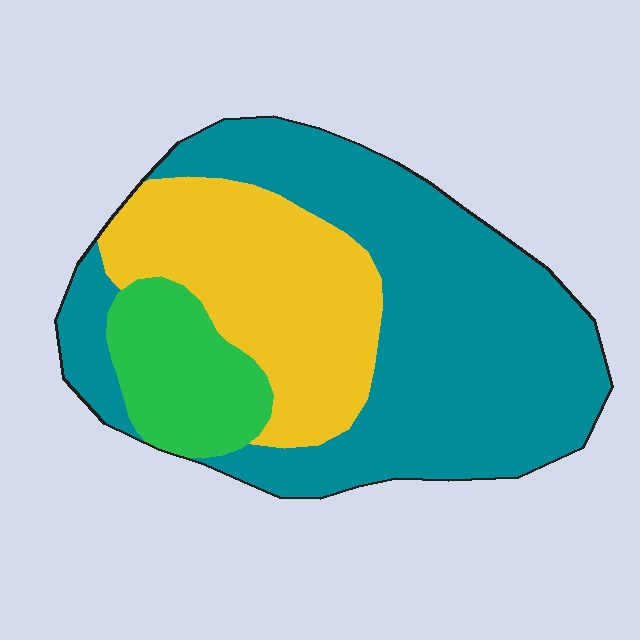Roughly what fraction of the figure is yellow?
Yellow covers 29% of the figure.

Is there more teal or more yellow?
Teal.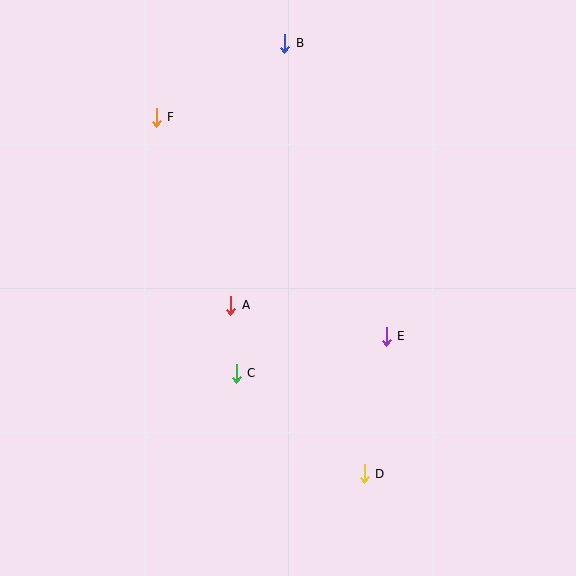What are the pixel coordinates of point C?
Point C is at (236, 373).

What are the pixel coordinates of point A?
Point A is at (231, 305).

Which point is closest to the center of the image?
Point A at (231, 305) is closest to the center.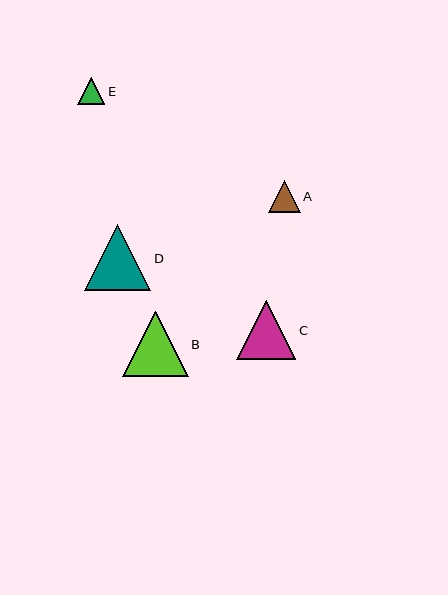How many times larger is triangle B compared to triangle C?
Triangle B is approximately 1.1 times the size of triangle C.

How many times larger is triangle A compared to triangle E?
Triangle A is approximately 1.2 times the size of triangle E.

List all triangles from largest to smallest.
From largest to smallest: D, B, C, A, E.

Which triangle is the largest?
Triangle D is the largest with a size of approximately 66 pixels.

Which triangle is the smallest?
Triangle E is the smallest with a size of approximately 27 pixels.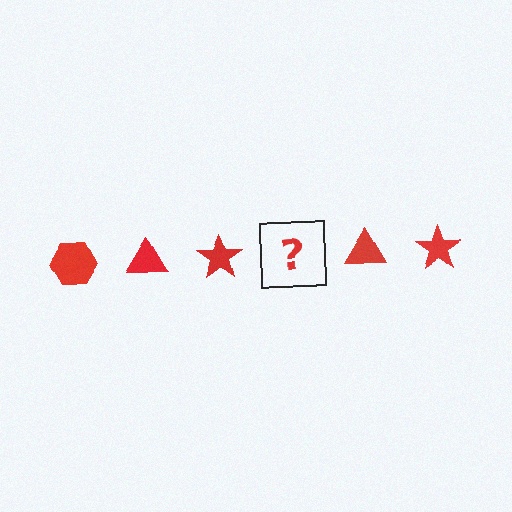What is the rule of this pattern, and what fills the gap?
The rule is that the pattern cycles through hexagon, triangle, star shapes in red. The gap should be filled with a red hexagon.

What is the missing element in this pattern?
The missing element is a red hexagon.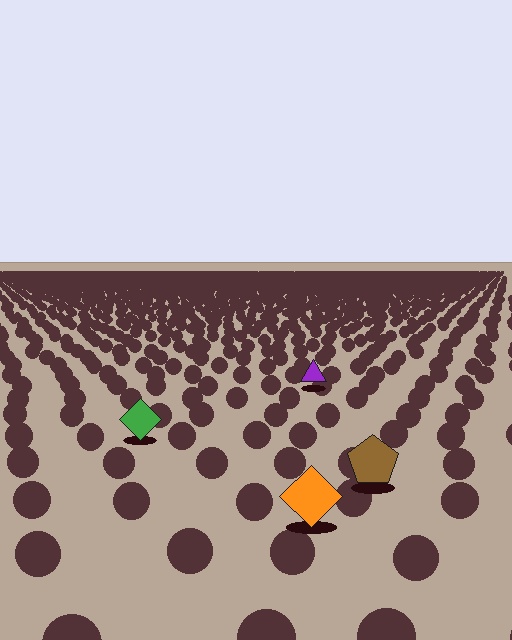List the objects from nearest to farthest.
From nearest to farthest: the orange diamond, the brown pentagon, the green diamond, the purple triangle.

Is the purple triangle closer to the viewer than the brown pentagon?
No. The brown pentagon is closer — you can tell from the texture gradient: the ground texture is coarser near it.